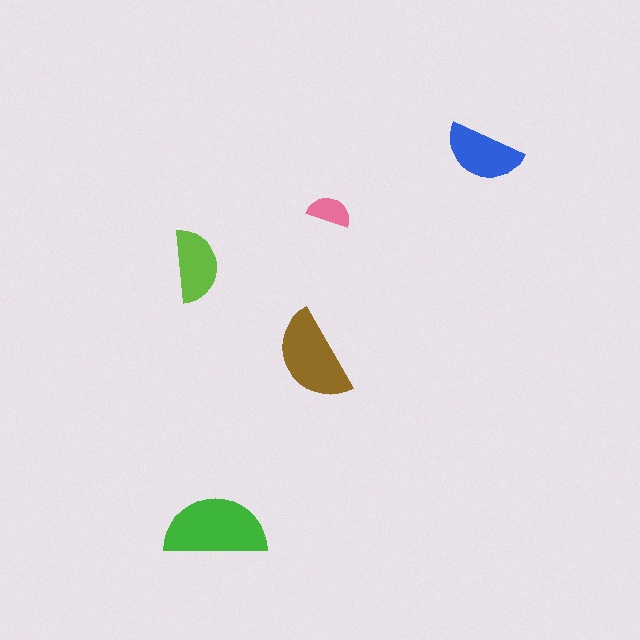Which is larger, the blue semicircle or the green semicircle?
The green one.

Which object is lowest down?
The green semicircle is bottommost.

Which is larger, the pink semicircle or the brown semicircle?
The brown one.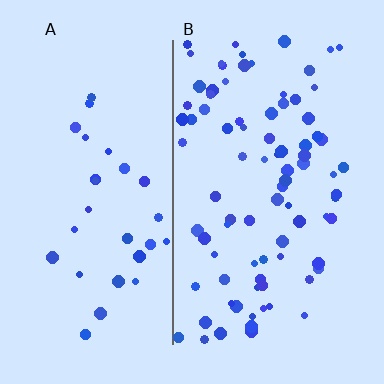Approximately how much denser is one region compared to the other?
Approximately 2.9× — region B over region A.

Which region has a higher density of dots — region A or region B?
B (the right).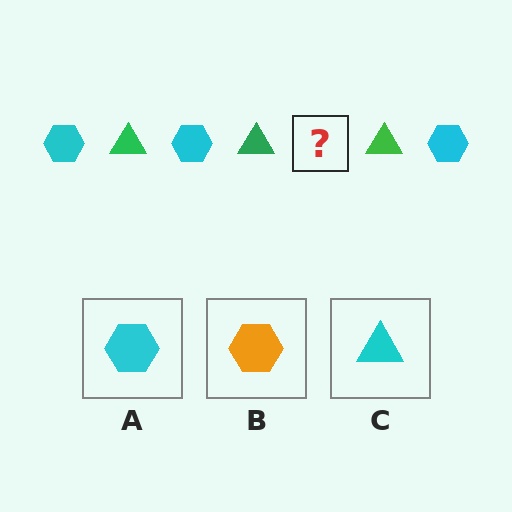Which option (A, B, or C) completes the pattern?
A.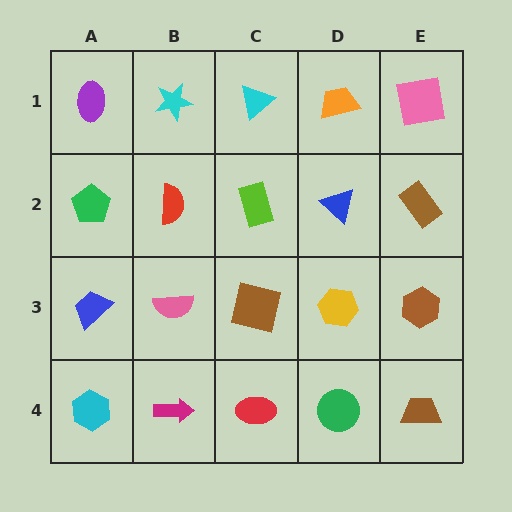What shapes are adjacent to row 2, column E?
A pink square (row 1, column E), a brown hexagon (row 3, column E), a blue triangle (row 2, column D).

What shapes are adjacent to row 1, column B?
A red semicircle (row 2, column B), a purple ellipse (row 1, column A), a cyan triangle (row 1, column C).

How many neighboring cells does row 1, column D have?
3.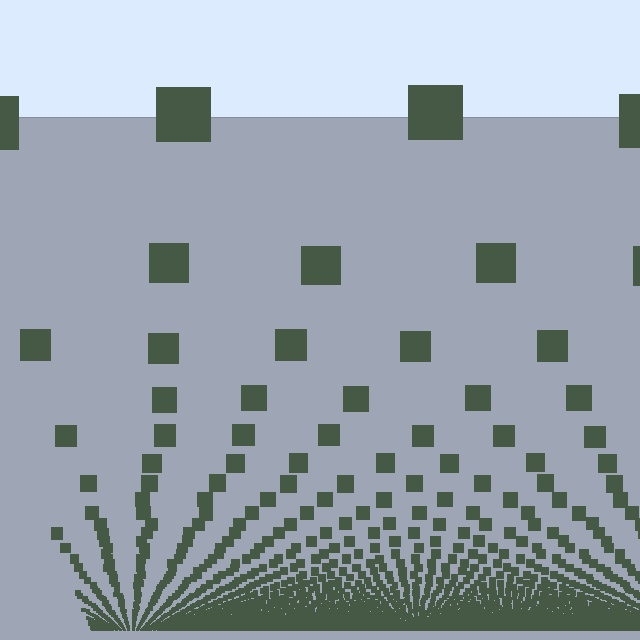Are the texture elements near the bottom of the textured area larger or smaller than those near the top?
Smaller. The gradient is inverted — elements near the bottom are smaller and denser.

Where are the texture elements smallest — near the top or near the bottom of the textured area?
Near the bottom.